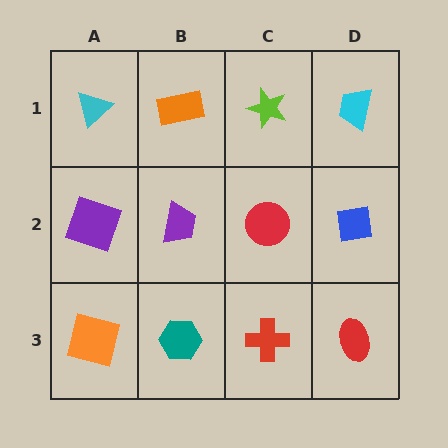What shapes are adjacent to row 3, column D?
A blue square (row 2, column D), a red cross (row 3, column C).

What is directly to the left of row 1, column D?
A lime star.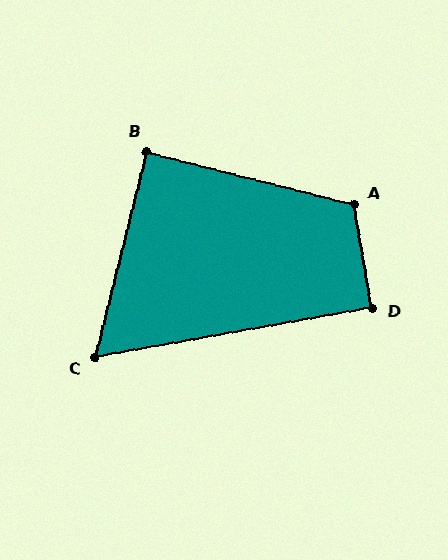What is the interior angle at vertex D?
Approximately 90 degrees (approximately right).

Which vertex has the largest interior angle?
A, at approximately 114 degrees.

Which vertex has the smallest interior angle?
C, at approximately 66 degrees.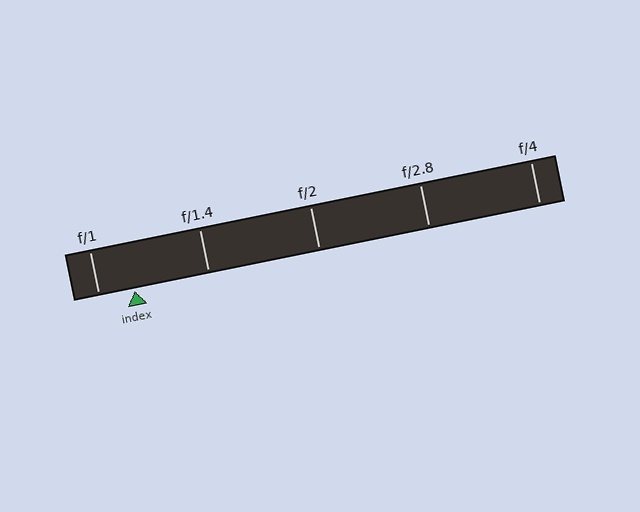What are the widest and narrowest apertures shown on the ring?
The widest aperture shown is f/1 and the narrowest is f/4.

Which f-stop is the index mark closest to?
The index mark is closest to f/1.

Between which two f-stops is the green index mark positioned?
The index mark is between f/1 and f/1.4.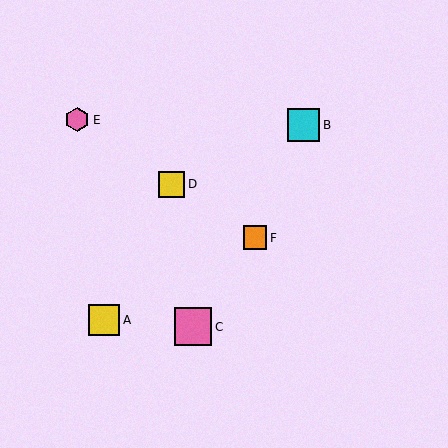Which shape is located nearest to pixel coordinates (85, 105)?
The pink hexagon (labeled E) at (77, 120) is nearest to that location.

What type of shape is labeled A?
Shape A is a yellow square.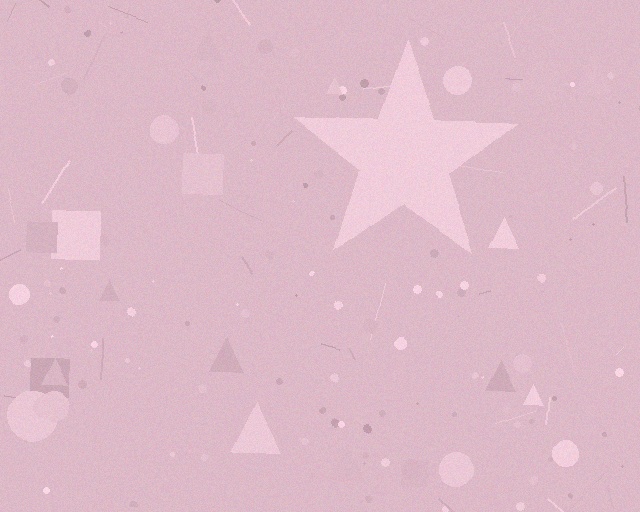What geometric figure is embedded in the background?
A star is embedded in the background.